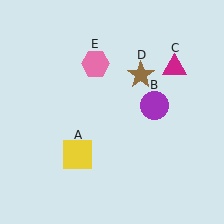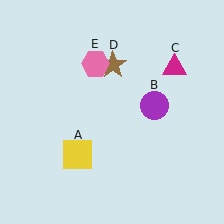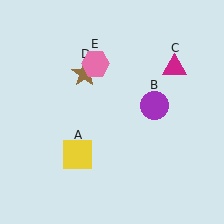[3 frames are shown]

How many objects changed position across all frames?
1 object changed position: brown star (object D).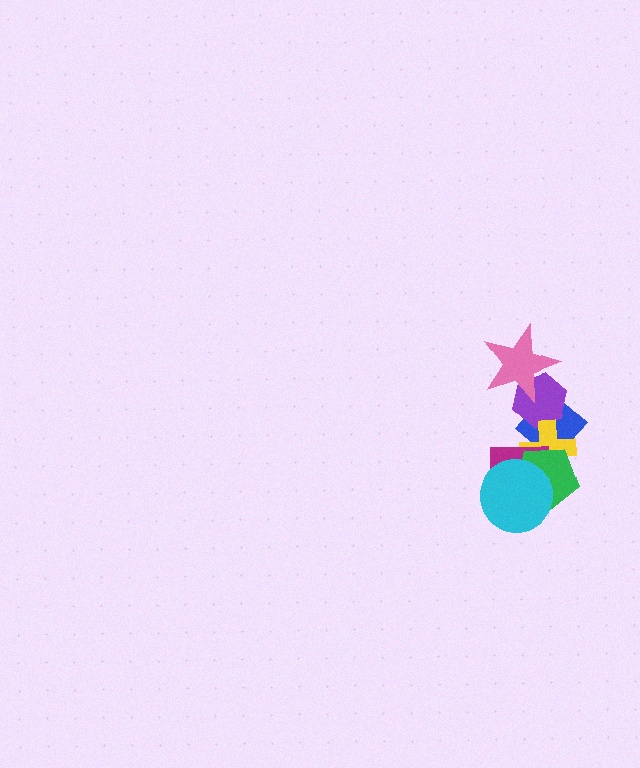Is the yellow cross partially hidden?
Yes, it is partially covered by another shape.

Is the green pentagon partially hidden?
Yes, it is partially covered by another shape.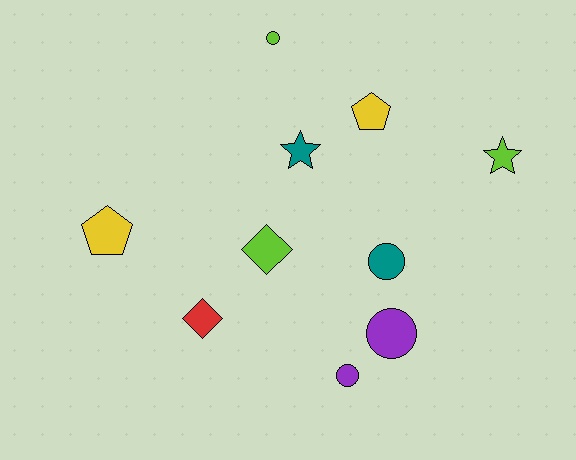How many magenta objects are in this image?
There are no magenta objects.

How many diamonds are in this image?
There are 2 diamonds.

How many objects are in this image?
There are 10 objects.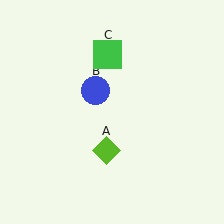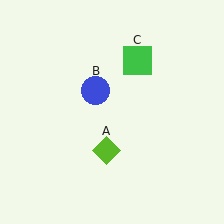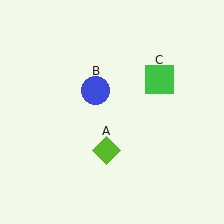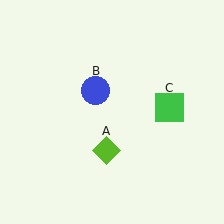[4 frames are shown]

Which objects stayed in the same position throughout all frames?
Lime diamond (object A) and blue circle (object B) remained stationary.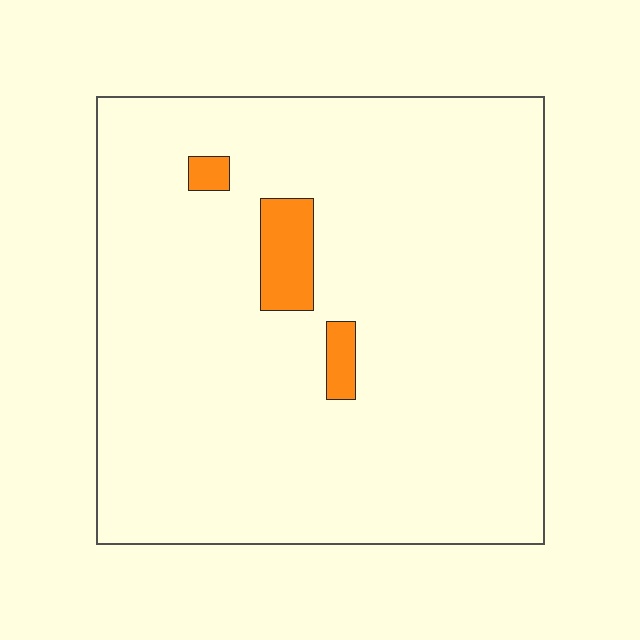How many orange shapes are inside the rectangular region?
3.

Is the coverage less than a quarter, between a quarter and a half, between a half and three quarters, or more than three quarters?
Less than a quarter.